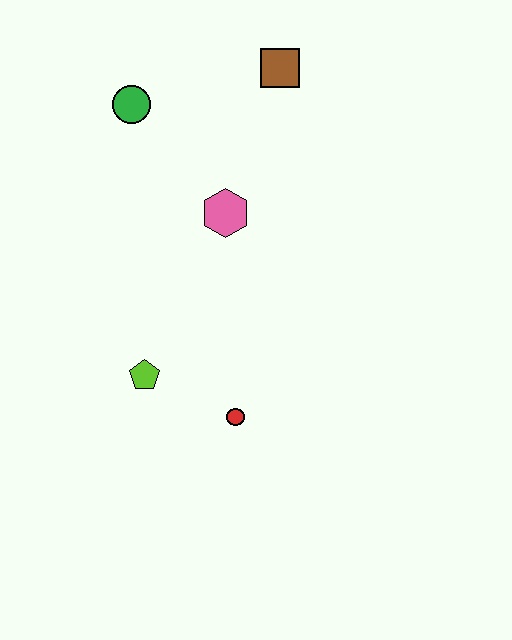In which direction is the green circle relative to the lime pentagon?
The green circle is above the lime pentagon.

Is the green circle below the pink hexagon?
No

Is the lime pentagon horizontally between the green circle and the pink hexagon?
Yes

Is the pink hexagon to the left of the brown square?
Yes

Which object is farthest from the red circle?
The brown square is farthest from the red circle.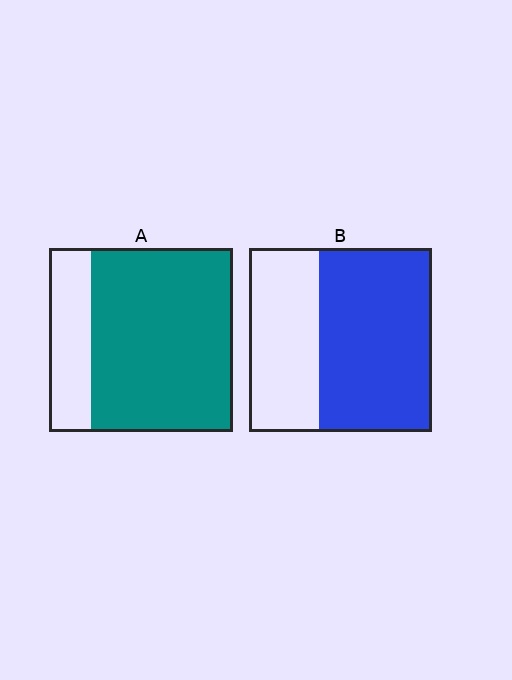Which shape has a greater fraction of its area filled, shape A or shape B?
Shape A.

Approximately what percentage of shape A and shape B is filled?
A is approximately 75% and B is approximately 60%.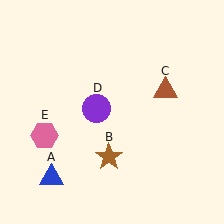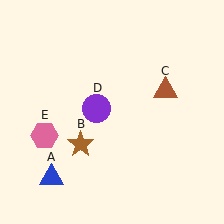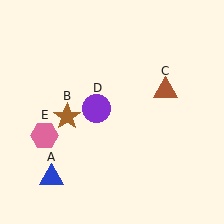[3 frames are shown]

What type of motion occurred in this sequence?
The brown star (object B) rotated clockwise around the center of the scene.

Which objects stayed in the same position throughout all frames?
Blue triangle (object A) and brown triangle (object C) and purple circle (object D) and pink hexagon (object E) remained stationary.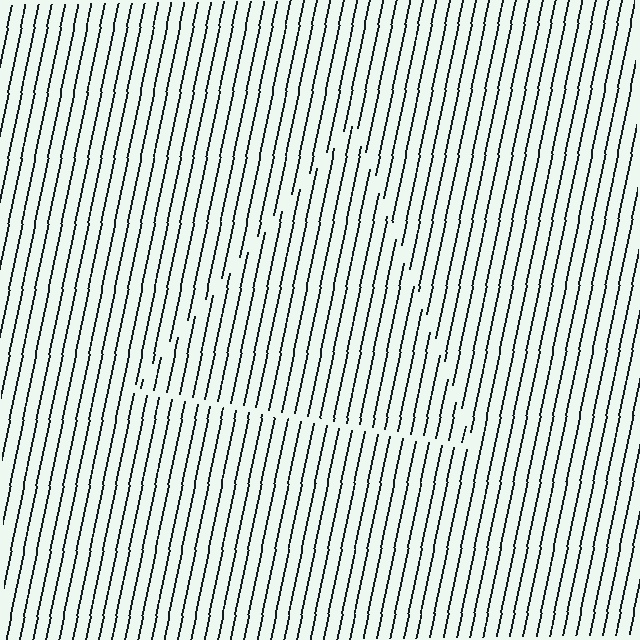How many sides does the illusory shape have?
3 sides — the line-ends trace a triangle.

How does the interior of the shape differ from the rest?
The interior of the shape contains the same grating, shifted by half a period — the contour is defined by the phase discontinuity where line-ends from the inner and outer gratings abut.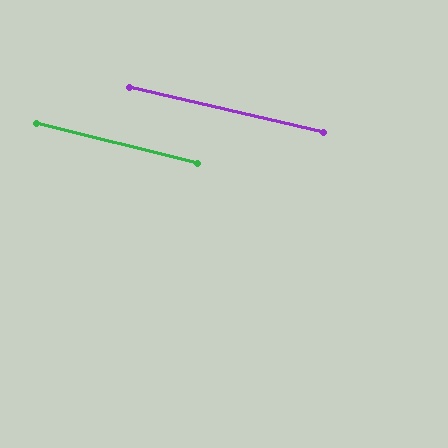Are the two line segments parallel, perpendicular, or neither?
Parallel — their directions differ by only 1.1°.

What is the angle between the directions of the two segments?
Approximately 1 degree.